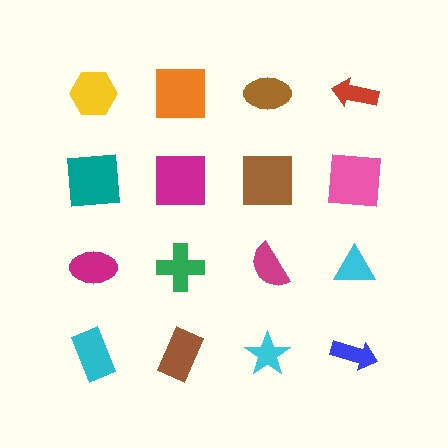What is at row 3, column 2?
A green cross.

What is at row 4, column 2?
A brown rectangle.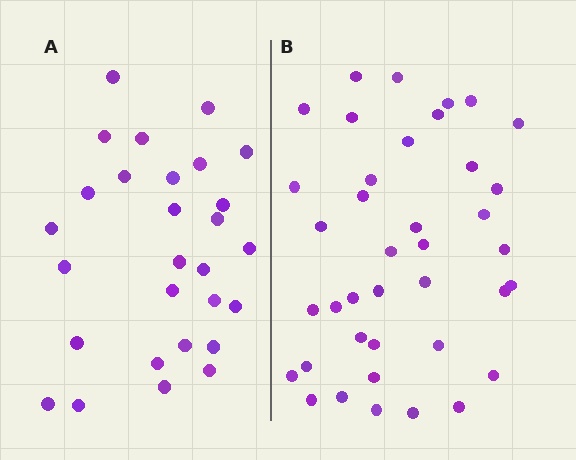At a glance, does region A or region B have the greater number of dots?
Region B (the right region) has more dots.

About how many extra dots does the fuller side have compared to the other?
Region B has roughly 12 or so more dots than region A.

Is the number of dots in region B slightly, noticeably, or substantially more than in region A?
Region B has noticeably more, but not dramatically so. The ratio is roughly 1.4 to 1.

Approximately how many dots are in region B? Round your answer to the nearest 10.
About 40 dots. (The exact count is 39, which rounds to 40.)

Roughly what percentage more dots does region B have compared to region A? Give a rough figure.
About 40% more.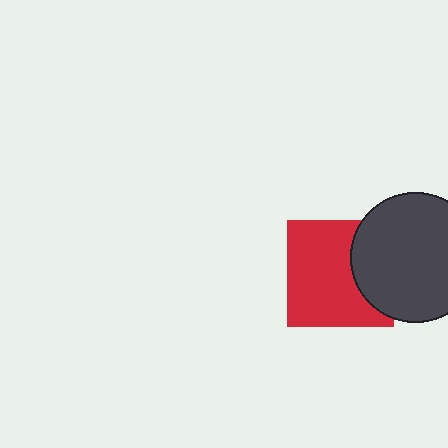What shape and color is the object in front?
The object in front is a dark gray circle.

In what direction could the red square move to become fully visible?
The red square could move left. That would shift it out from behind the dark gray circle entirely.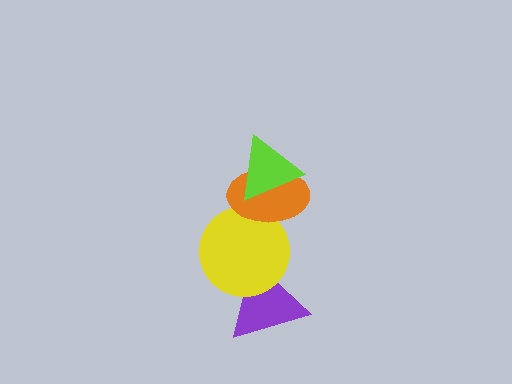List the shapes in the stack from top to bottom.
From top to bottom: the lime triangle, the orange ellipse, the yellow circle, the purple triangle.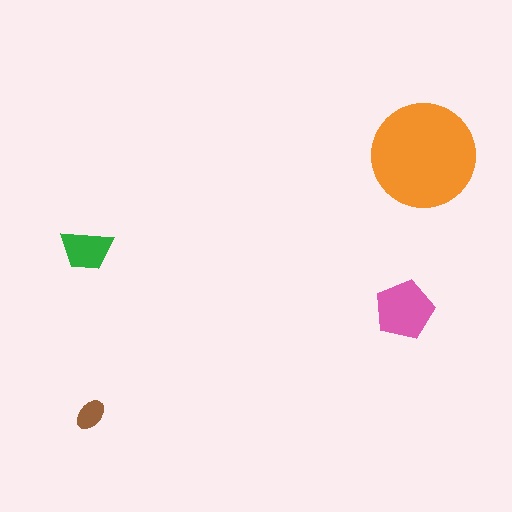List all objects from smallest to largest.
The brown ellipse, the green trapezoid, the pink pentagon, the orange circle.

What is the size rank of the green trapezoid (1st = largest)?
3rd.